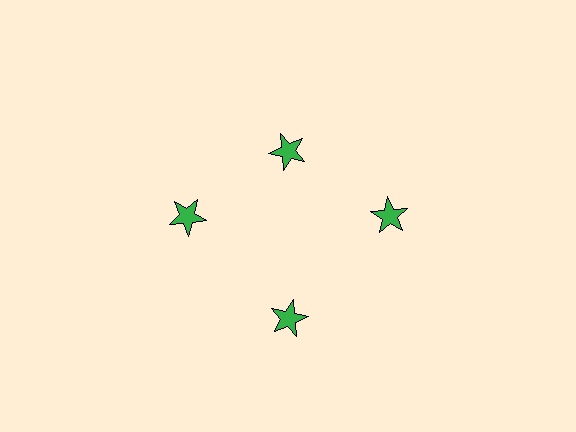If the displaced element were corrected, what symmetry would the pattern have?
It would have 4-fold rotational symmetry — the pattern would map onto itself every 90 degrees.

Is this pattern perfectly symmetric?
No. The 4 green stars are arranged in a ring, but one element near the 12 o'clock position is pulled inward toward the center, breaking the 4-fold rotational symmetry.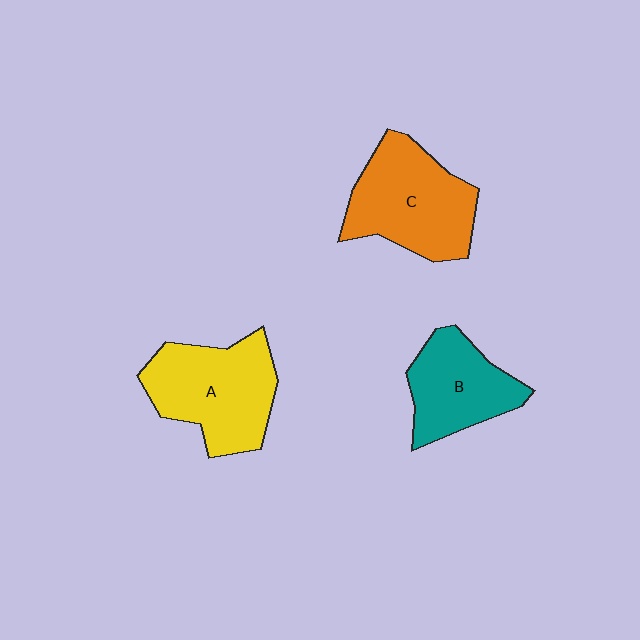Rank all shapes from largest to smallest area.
From largest to smallest: C (orange), A (yellow), B (teal).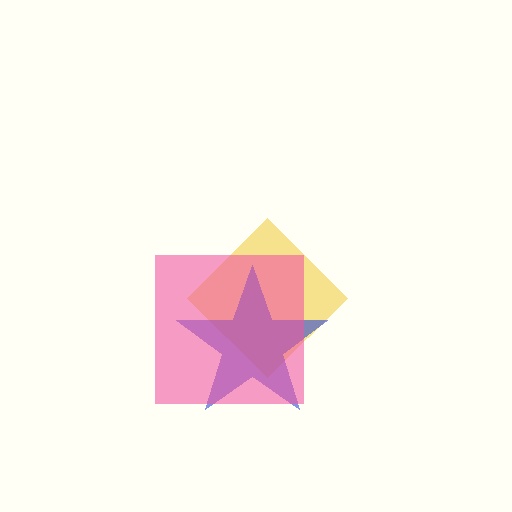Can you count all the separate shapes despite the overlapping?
Yes, there are 3 separate shapes.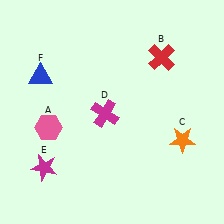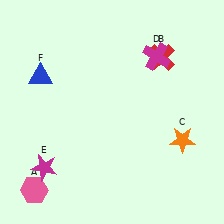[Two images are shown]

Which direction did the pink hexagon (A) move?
The pink hexagon (A) moved down.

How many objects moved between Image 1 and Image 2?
2 objects moved between the two images.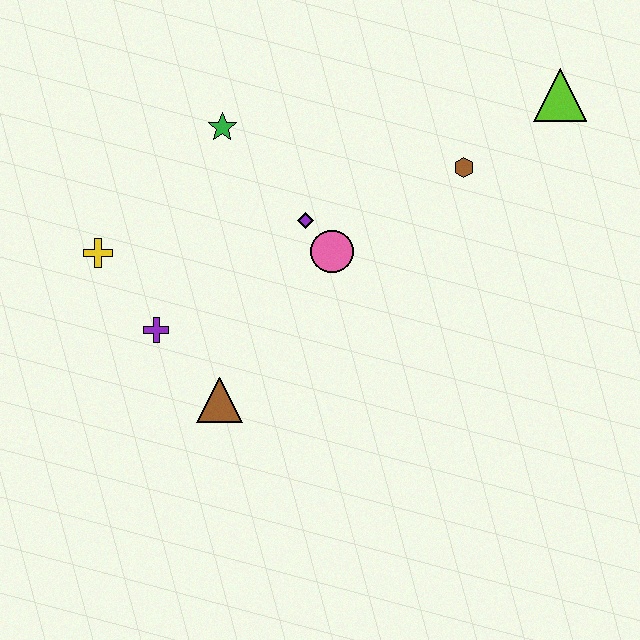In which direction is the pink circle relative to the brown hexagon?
The pink circle is to the left of the brown hexagon.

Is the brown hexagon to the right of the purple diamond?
Yes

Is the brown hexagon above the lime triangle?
No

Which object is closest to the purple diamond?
The pink circle is closest to the purple diamond.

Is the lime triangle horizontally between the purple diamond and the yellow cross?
No